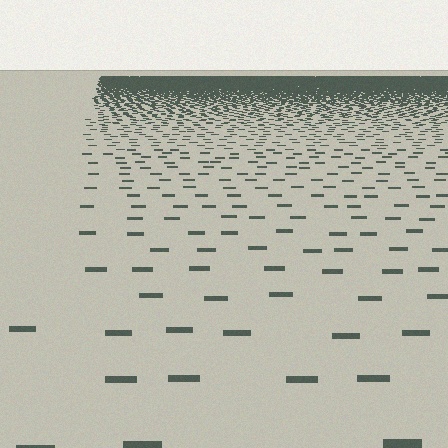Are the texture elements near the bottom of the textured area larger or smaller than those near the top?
Larger. Near the bottom, elements are closer to the viewer and appear at a bigger on-screen size.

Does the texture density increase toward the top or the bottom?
Density increases toward the top.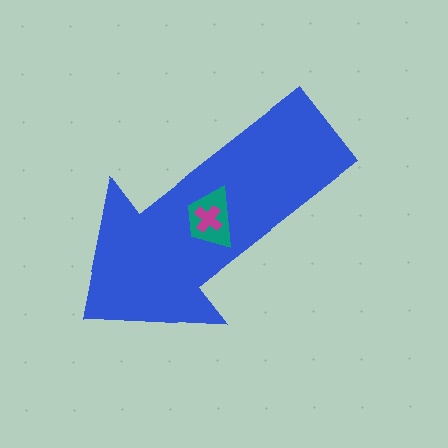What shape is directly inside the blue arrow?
The teal trapezoid.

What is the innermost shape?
The magenta cross.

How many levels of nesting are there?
3.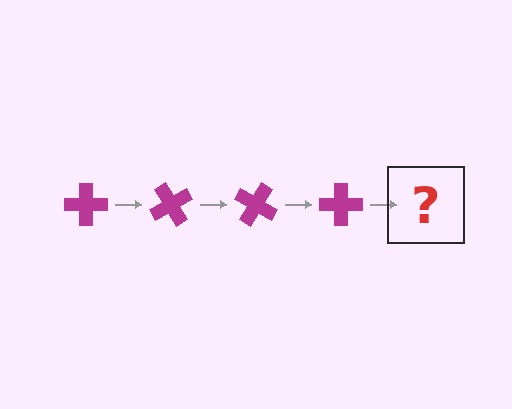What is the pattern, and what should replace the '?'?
The pattern is that the cross rotates 60 degrees each step. The '?' should be a magenta cross rotated 240 degrees.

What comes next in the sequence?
The next element should be a magenta cross rotated 240 degrees.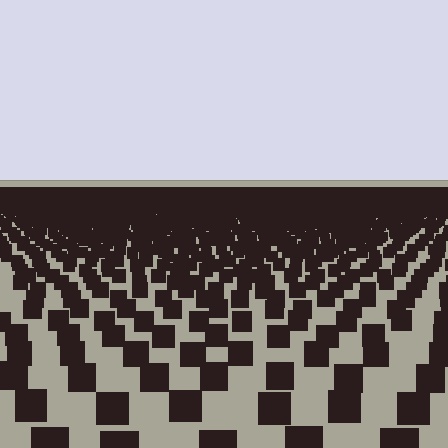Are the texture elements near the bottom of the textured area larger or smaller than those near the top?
Larger. Near the bottom, elements are closer to the viewer and appear at a bigger on-screen size.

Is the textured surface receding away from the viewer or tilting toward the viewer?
The surface is receding away from the viewer. Texture elements get smaller and denser toward the top.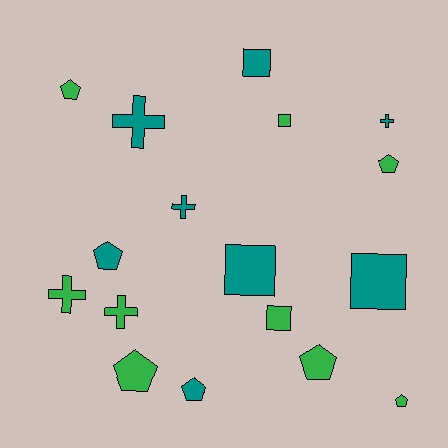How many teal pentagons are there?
There are 2 teal pentagons.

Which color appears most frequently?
Green, with 9 objects.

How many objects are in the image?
There are 17 objects.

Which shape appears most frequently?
Pentagon, with 7 objects.